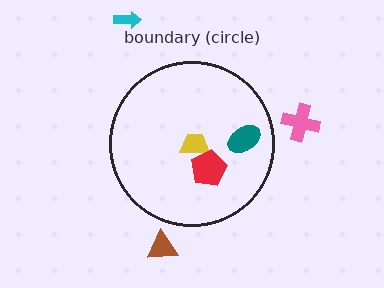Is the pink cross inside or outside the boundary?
Outside.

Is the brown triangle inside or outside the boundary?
Outside.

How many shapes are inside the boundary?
3 inside, 3 outside.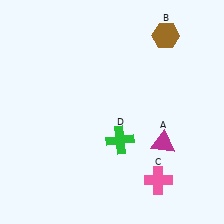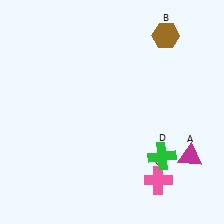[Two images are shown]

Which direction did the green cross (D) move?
The green cross (D) moved right.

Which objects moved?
The objects that moved are: the magenta triangle (A), the green cross (D).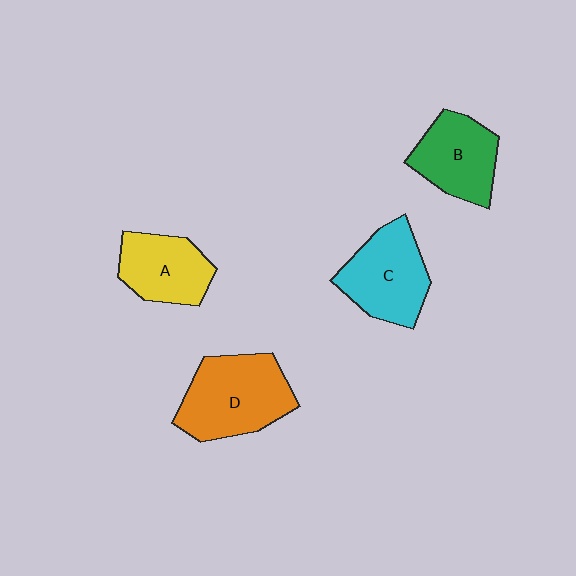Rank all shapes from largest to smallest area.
From largest to smallest: D (orange), C (cyan), B (green), A (yellow).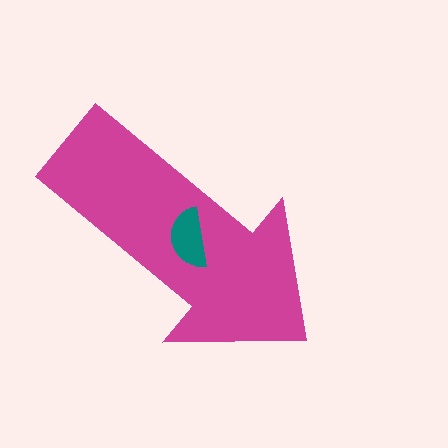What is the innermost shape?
The teal semicircle.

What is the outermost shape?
The magenta arrow.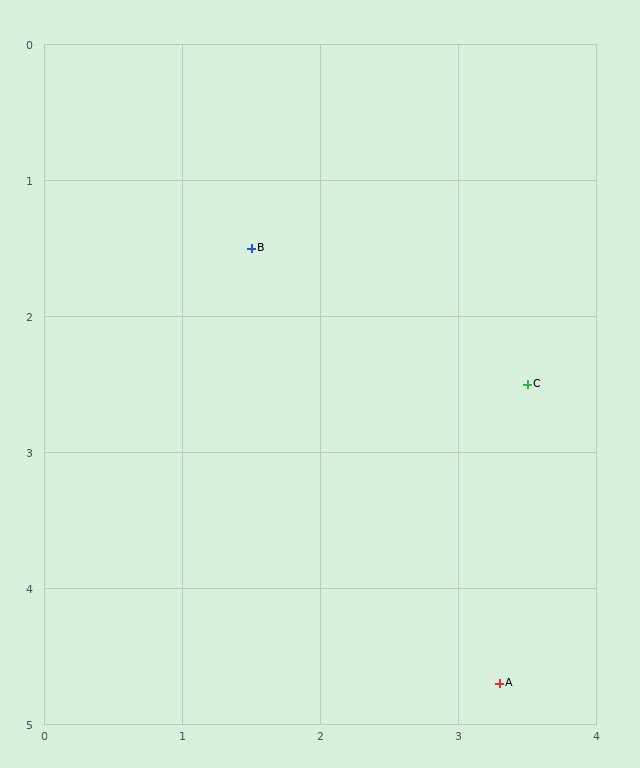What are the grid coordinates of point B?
Point B is at approximately (1.5, 1.5).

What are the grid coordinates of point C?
Point C is at approximately (3.5, 2.5).